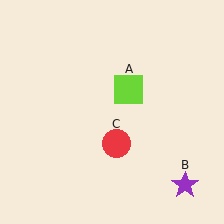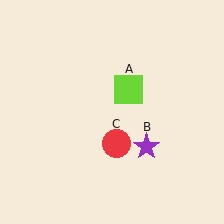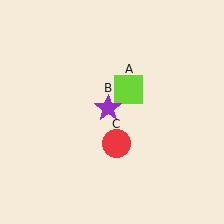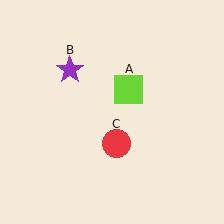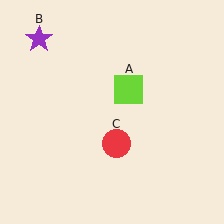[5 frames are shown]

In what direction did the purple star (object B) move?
The purple star (object B) moved up and to the left.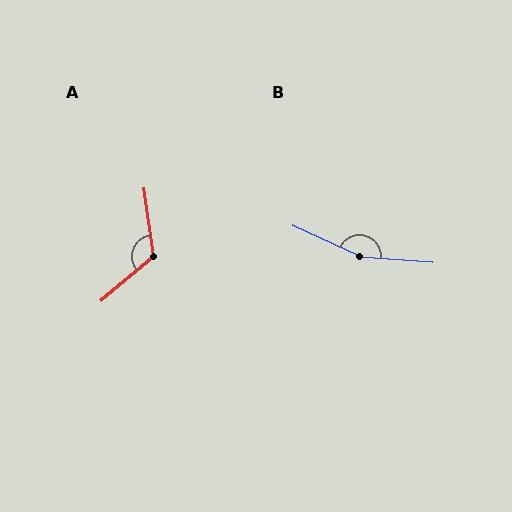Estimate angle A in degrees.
Approximately 122 degrees.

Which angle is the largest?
B, at approximately 159 degrees.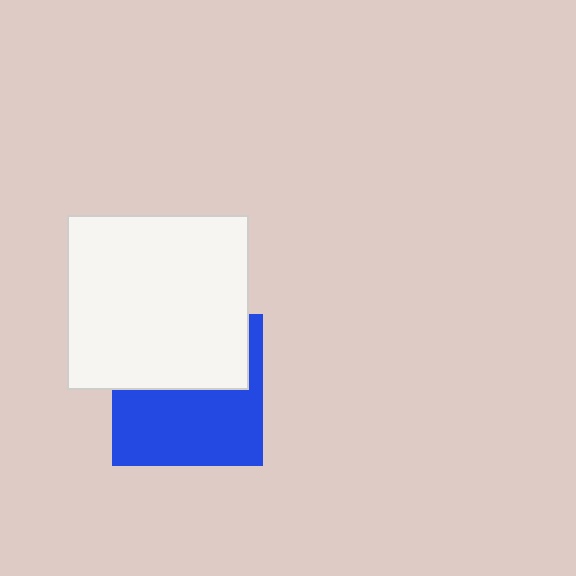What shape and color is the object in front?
The object in front is a white rectangle.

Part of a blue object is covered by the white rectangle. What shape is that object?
It is a square.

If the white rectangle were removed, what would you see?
You would see the complete blue square.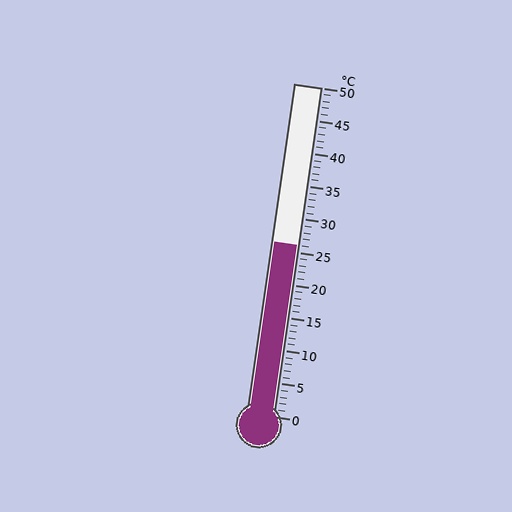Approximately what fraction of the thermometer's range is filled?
The thermometer is filled to approximately 50% of its range.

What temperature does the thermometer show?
The thermometer shows approximately 26°C.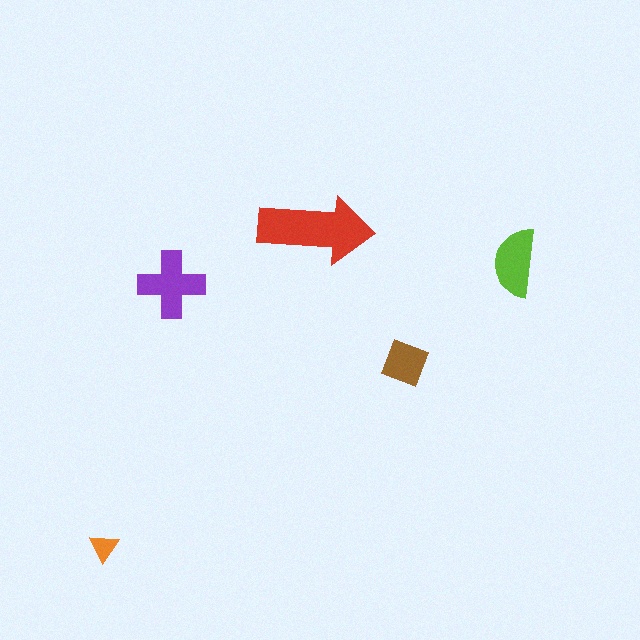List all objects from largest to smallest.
The red arrow, the purple cross, the lime semicircle, the brown diamond, the orange triangle.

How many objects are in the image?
There are 5 objects in the image.